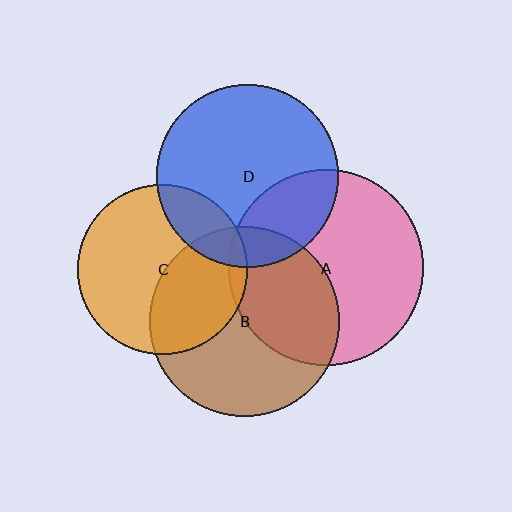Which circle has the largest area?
Circle A (pink).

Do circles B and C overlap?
Yes.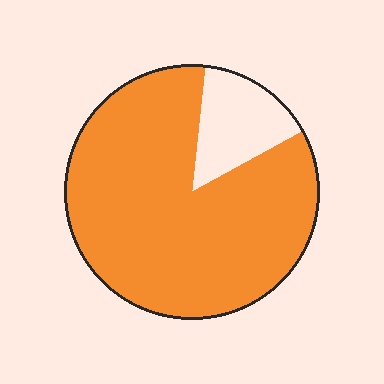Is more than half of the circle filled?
Yes.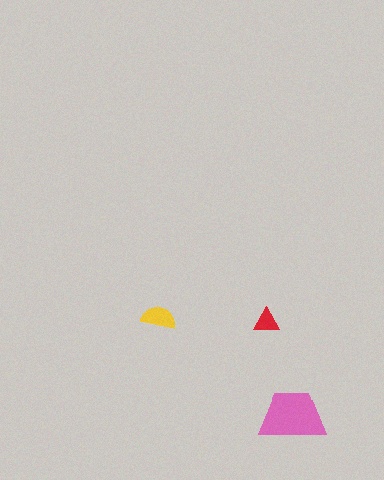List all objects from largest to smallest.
The pink trapezoid, the yellow semicircle, the red triangle.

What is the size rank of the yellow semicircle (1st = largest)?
2nd.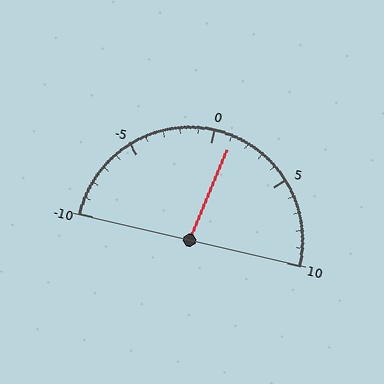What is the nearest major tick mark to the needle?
The nearest major tick mark is 0.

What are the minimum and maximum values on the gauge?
The gauge ranges from -10 to 10.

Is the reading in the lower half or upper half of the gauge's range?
The reading is in the upper half of the range (-10 to 10).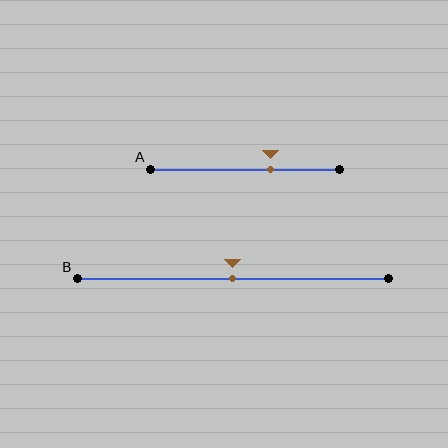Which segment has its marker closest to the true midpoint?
Segment B has its marker closest to the true midpoint.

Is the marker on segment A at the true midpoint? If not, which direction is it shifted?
No, the marker on segment A is shifted to the right by about 14% of the segment length.